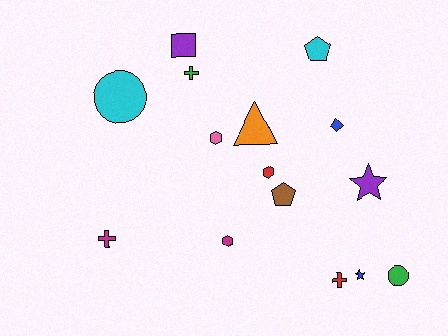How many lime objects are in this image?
There are no lime objects.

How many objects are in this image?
There are 15 objects.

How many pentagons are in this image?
There are 2 pentagons.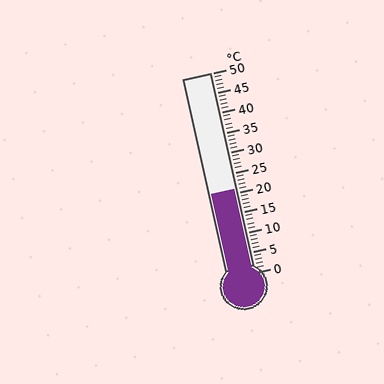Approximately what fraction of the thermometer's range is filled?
The thermometer is filled to approximately 40% of its range.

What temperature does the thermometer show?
The thermometer shows approximately 21°C.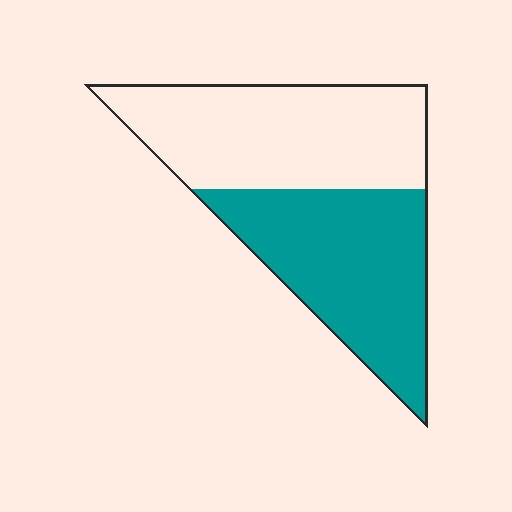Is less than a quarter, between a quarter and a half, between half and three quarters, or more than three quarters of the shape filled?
Between a quarter and a half.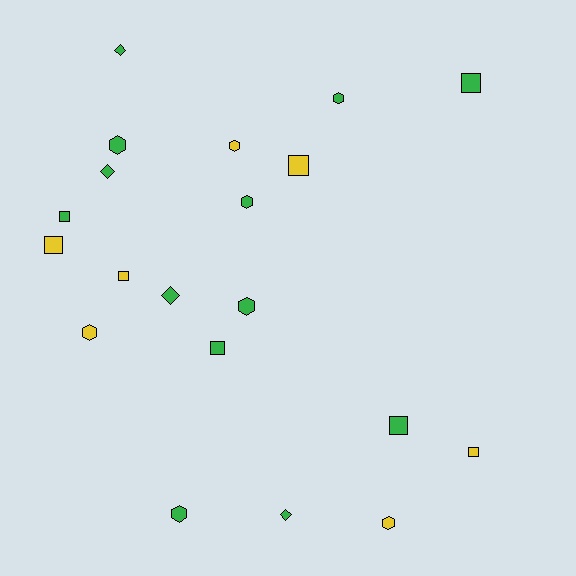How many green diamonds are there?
There are 4 green diamonds.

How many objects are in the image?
There are 20 objects.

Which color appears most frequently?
Green, with 13 objects.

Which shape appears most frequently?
Hexagon, with 8 objects.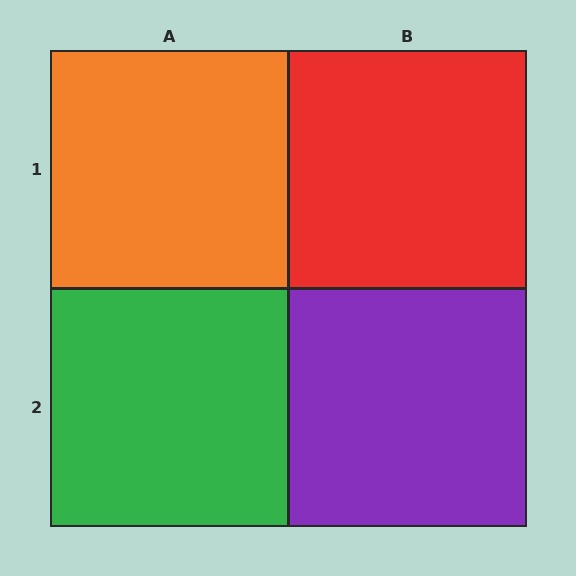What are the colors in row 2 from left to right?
Green, purple.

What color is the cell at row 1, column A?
Orange.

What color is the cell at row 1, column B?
Red.